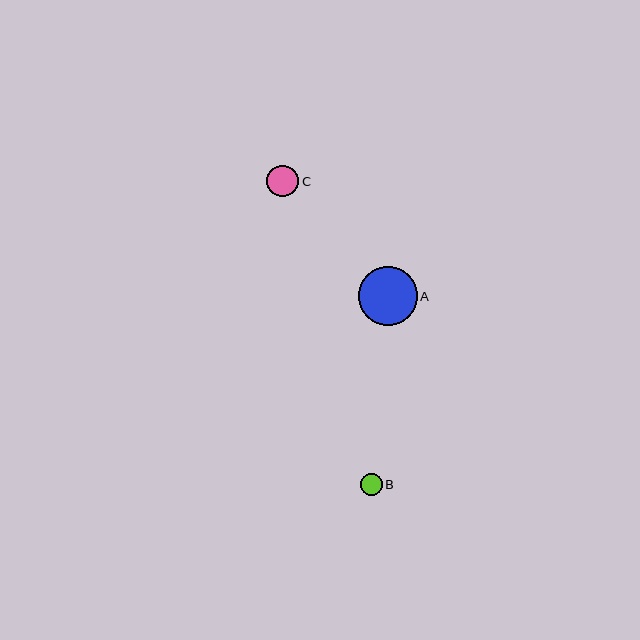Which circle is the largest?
Circle A is the largest with a size of approximately 59 pixels.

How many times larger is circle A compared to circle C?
Circle A is approximately 1.9 times the size of circle C.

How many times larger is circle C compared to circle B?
Circle C is approximately 1.4 times the size of circle B.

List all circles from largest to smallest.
From largest to smallest: A, C, B.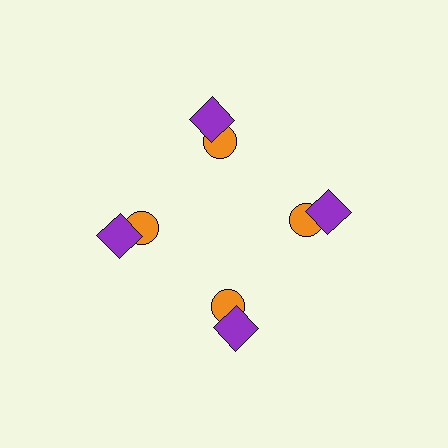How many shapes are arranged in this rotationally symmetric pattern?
There are 8 shapes, arranged in 4 groups of 2.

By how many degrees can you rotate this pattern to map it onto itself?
The pattern maps onto itself every 90 degrees of rotation.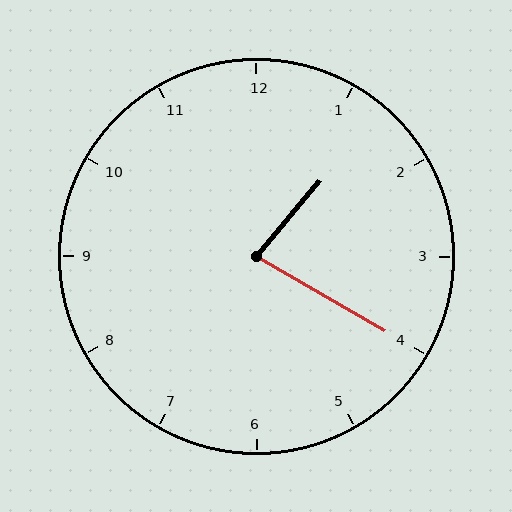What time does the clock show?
1:20.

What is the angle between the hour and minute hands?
Approximately 80 degrees.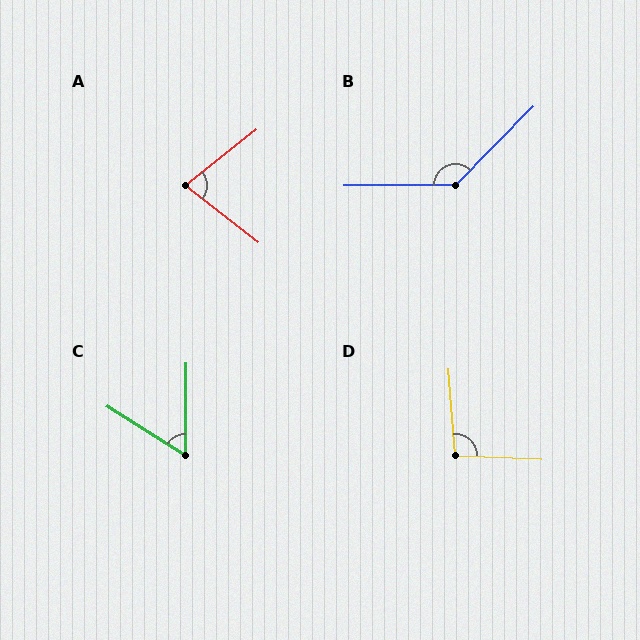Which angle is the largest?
B, at approximately 135 degrees.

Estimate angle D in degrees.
Approximately 97 degrees.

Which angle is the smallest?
C, at approximately 58 degrees.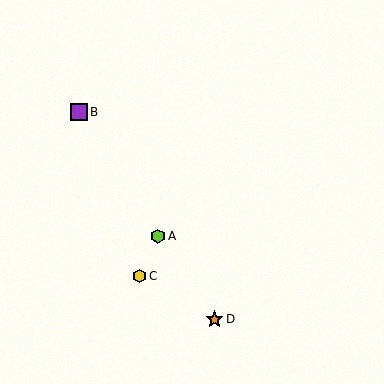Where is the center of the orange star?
The center of the orange star is at (215, 319).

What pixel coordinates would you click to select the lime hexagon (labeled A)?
Click at (158, 236) to select the lime hexagon A.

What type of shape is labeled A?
Shape A is a lime hexagon.